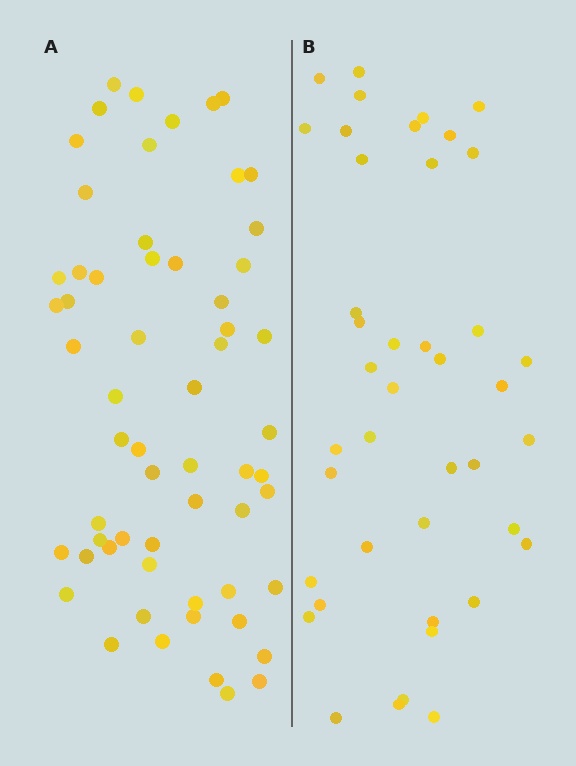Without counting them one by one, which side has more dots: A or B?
Region A (the left region) has more dots.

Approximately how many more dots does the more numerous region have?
Region A has approximately 20 more dots than region B.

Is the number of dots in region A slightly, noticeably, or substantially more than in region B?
Region A has noticeably more, but not dramatically so. The ratio is roughly 1.4 to 1.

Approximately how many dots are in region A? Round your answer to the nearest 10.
About 60 dots.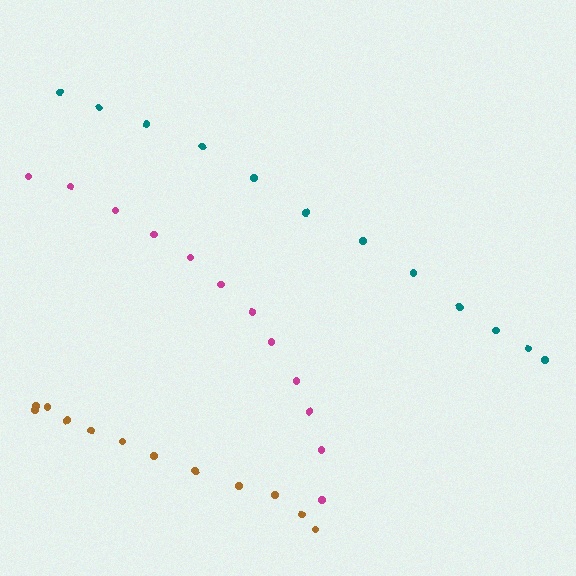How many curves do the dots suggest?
There are 3 distinct paths.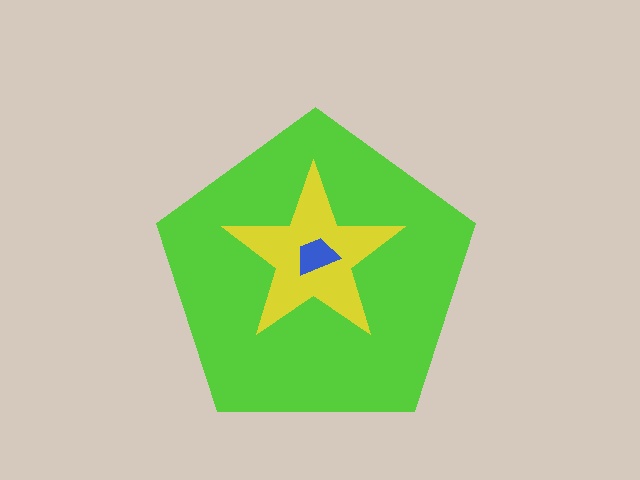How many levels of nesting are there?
3.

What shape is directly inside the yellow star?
The blue trapezoid.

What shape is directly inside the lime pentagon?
The yellow star.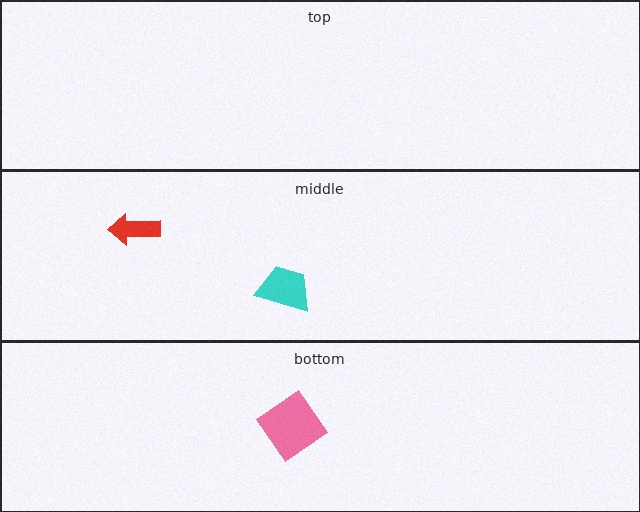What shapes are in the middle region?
The red arrow, the cyan trapezoid.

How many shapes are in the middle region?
2.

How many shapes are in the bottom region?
1.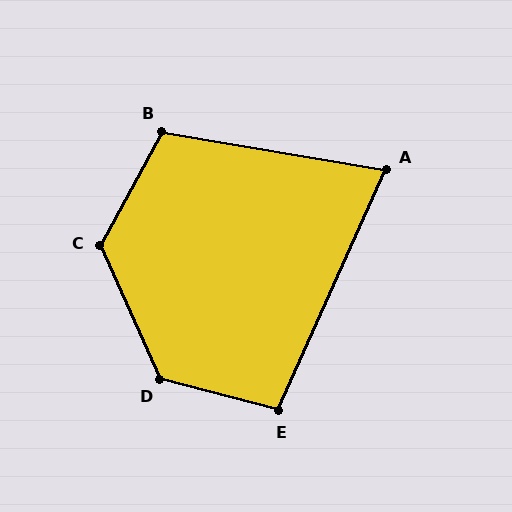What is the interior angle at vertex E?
Approximately 99 degrees (obtuse).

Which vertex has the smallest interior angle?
A, at approximately 76 degrees.